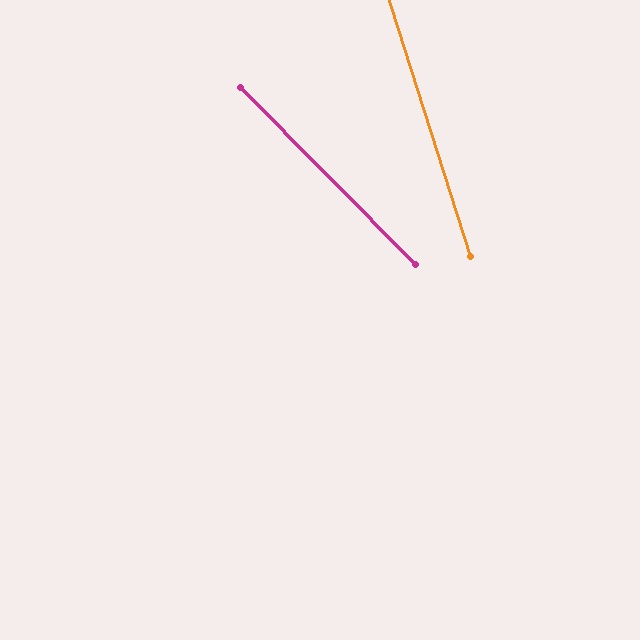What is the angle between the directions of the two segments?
Approximately 27 degrees.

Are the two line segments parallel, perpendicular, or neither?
Neither parallel nor perpendicular — they differ by about 27°.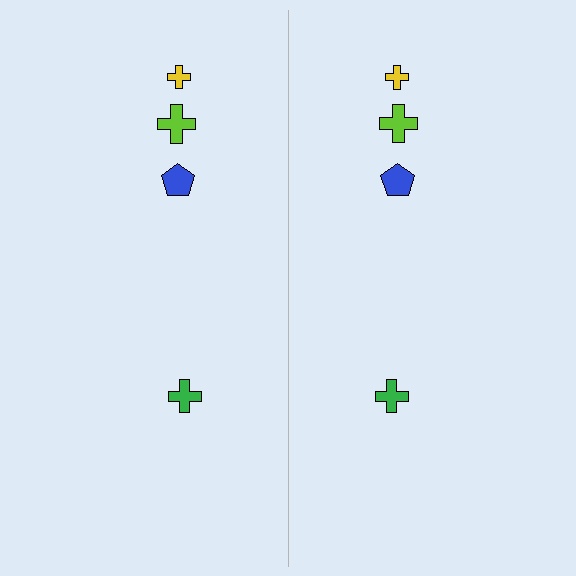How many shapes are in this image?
There are 8 shapes in this image.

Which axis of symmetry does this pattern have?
The pattern has a vertical axis of symmetry running through the center of the image.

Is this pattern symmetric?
Yes, this pattern has bilateral (reflection) symmetry.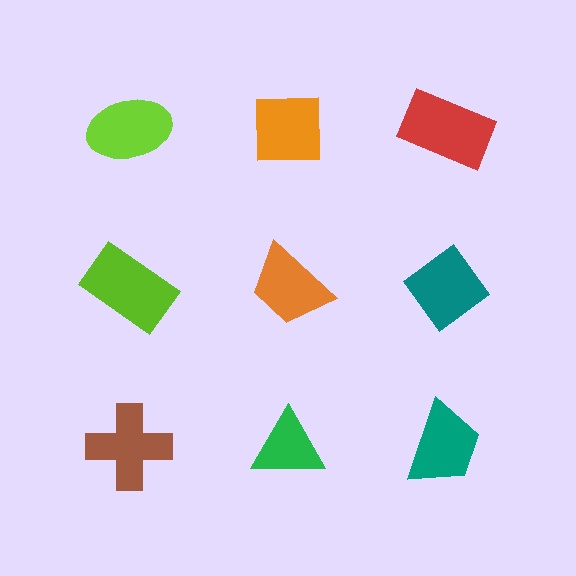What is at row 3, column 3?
A teal trapezoid.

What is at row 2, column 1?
A lime rectangle.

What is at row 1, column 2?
An orange square.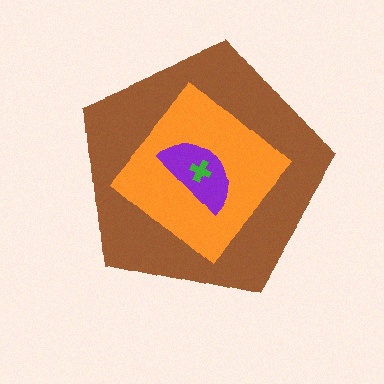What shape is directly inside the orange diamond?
The purple semicircle.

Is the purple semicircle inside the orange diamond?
Yes.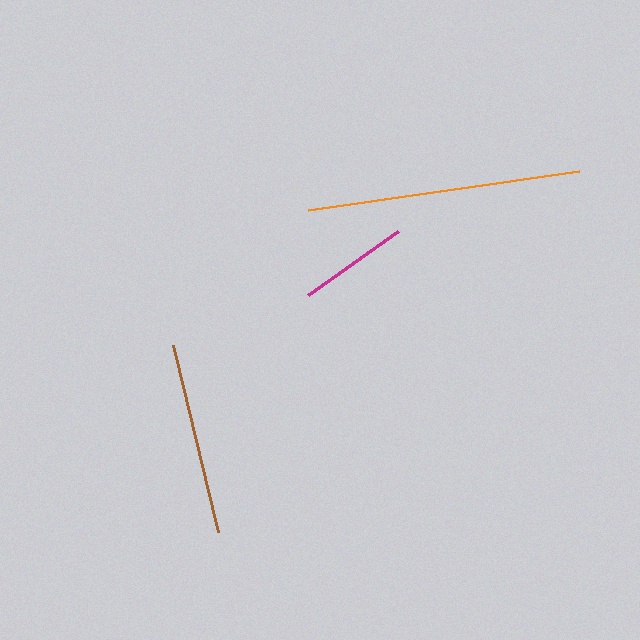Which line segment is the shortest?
The magenta line is the shortest at approximately 110 pixels.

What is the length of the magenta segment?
The magenta segment is approximately 110 pixels long.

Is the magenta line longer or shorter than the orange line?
The orange line is longer than the magenta line.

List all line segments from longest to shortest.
From longest to shortest: orange, brown, magenta.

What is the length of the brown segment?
The brown segment is approximately 192 pixels long.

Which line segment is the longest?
The orange line is the longest at approximately 274 pixels.